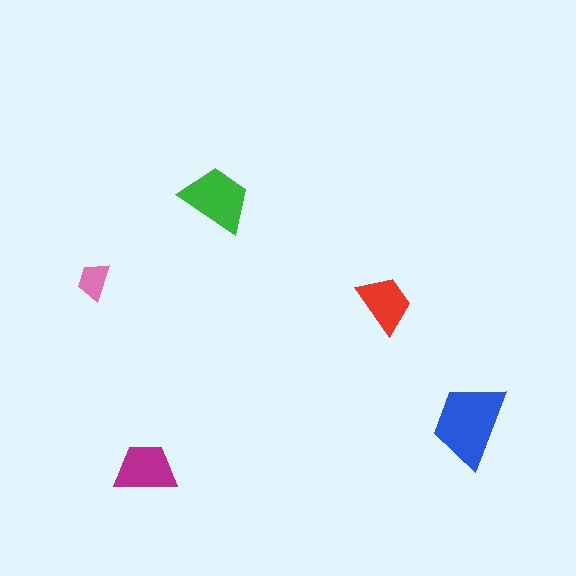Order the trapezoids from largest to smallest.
the blue one, the green one, the magenta one, the red one, the pink one.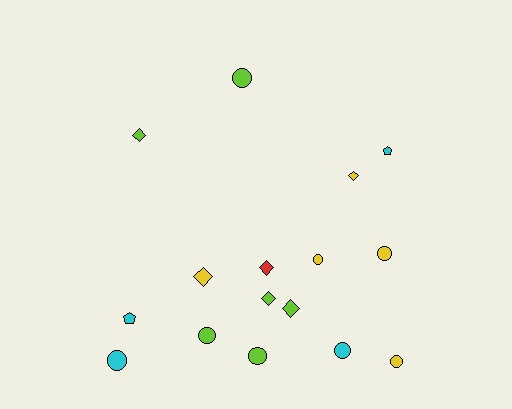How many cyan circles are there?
There are 2 cyan circles.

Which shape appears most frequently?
Circle, with 8 objects.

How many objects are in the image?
There are 16 objects.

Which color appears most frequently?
Lime, with 6 objects.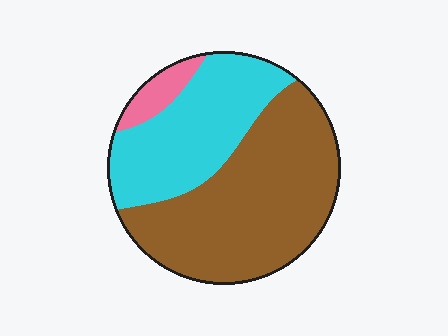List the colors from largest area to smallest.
From largest to smallest: brown, cyan, pink.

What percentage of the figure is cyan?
Cyan covers around 35% of the figure.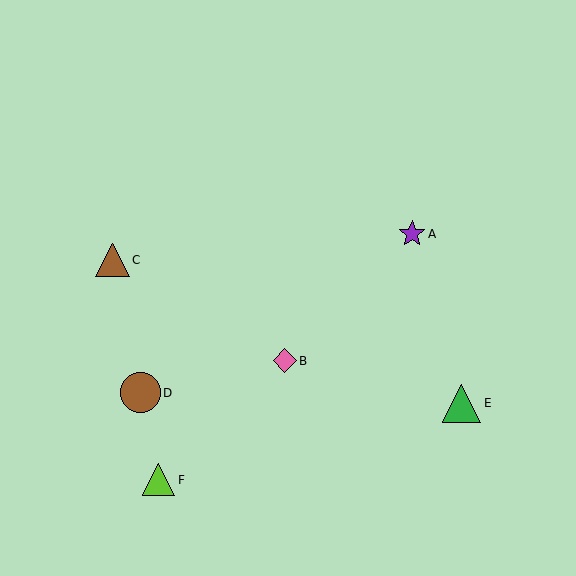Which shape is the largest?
The brown circle (labeled D) is the largest.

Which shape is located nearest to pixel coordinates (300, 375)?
The pink diamond (labeled B) at (285, 361) is nearest to that location.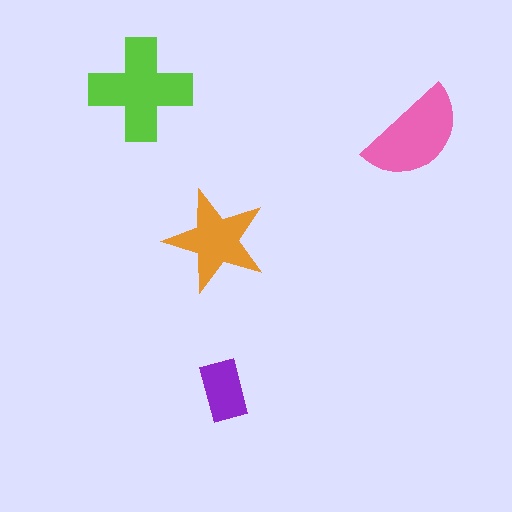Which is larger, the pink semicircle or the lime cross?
The lime cross.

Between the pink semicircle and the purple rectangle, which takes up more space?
The pink semicircle.